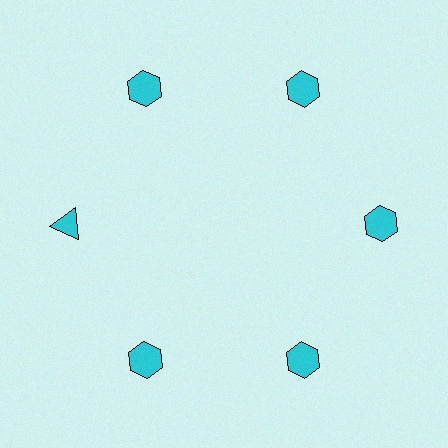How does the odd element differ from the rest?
It has a different shape: triangle instead of hexagon.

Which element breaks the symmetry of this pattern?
The cyan triangle at roughly the 9 o'clock position breaks the symmetry. All other shapes are cyan hexagons.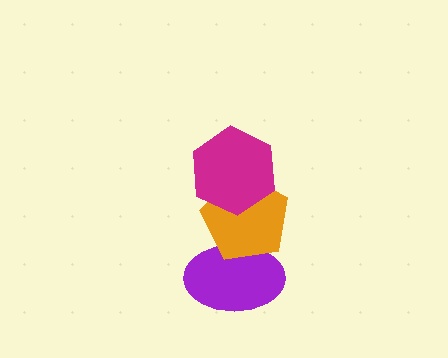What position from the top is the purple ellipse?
The purple ellipse is 3rd from the top.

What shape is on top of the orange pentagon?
The magenta hexagon is on top of the orange pentagon.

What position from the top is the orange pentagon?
The orange pentagon is 2nd from the top.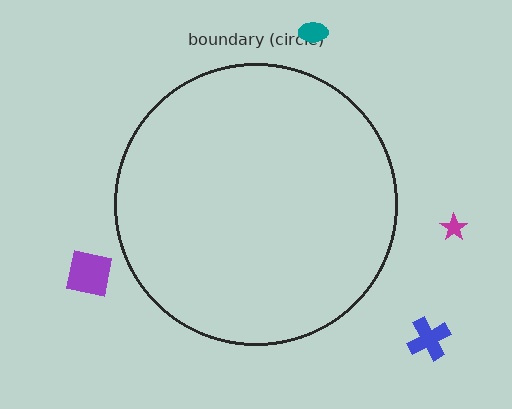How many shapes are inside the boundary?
0 inside, 4 outside.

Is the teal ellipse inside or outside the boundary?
Outside.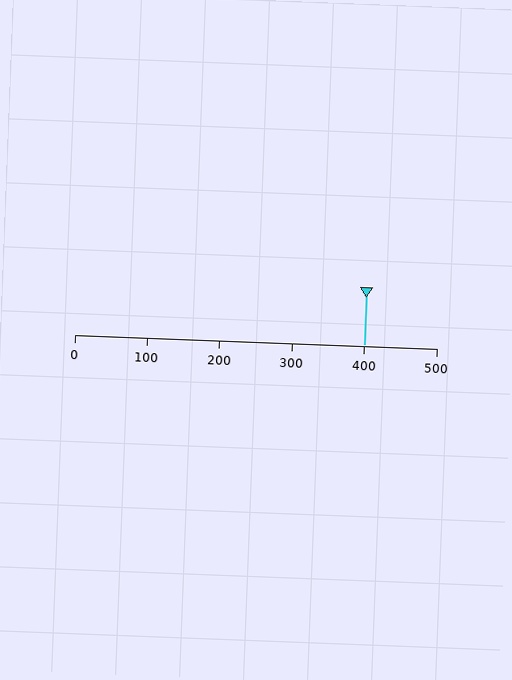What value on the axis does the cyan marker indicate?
The marker indicates approximately 400.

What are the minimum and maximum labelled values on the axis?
The axis runs from 0 to 500.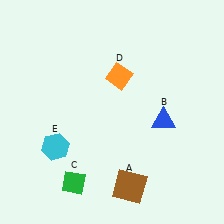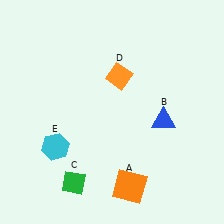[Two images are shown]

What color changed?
The square (A) changed from brown in Image 1 to orange in Image 2.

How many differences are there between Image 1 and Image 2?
There is 1 difference between the two images.